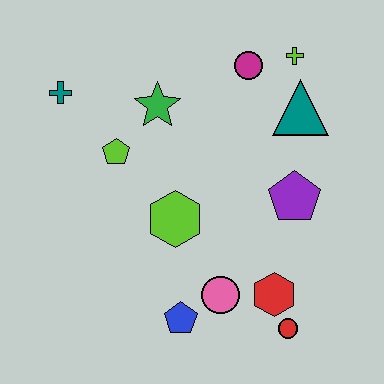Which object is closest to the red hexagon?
The red circle is closest to the red hexagon.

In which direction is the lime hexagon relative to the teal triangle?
The lime hexagon is to the left of the teal triangle.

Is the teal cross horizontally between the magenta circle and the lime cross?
No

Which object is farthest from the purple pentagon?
The teal cross is farthest from the purple pentagon.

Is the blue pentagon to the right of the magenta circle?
No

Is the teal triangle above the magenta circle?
No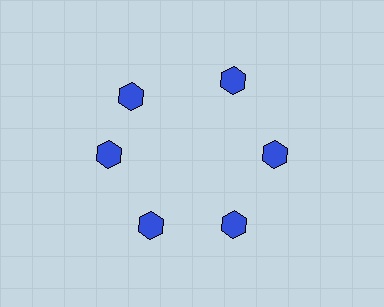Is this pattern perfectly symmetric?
No. The 6 blue hexagons are arranged in a ring, but one element near the 11 o'clock position is rotated out of alignment along the ring, breaking the 6-fold rotational symmetry.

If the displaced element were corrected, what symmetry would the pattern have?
It would have 6-fold rotational symmetry — the pattern would map onto itself every 60 degrees.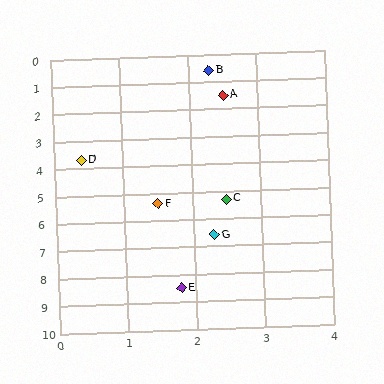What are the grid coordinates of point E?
Point E is at approximately (1.8, 8.5).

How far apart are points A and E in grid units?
Points A and E are about 7.0 grid units apart.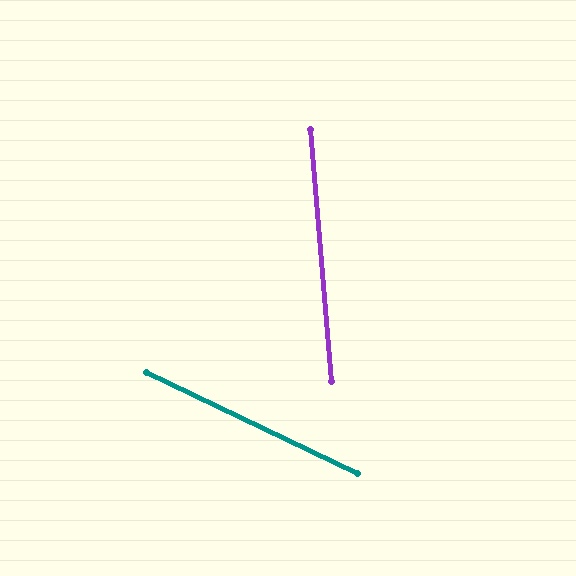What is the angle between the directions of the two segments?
Approximately 60 degrees.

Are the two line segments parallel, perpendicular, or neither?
Neither parallel nor perpendicular — they differ by about 60°.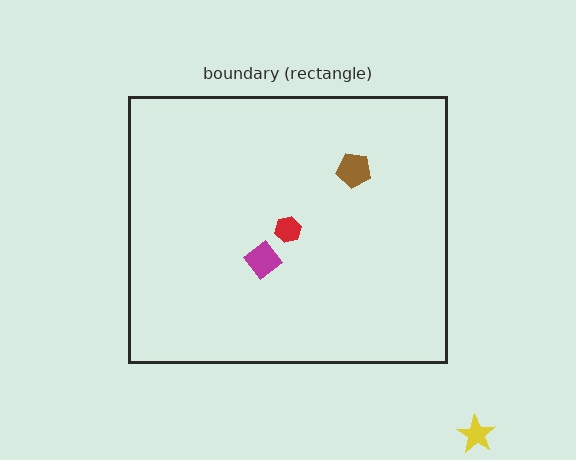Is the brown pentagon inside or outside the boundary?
Inside.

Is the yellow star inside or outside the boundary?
Outside.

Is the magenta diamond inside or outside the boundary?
Inside.